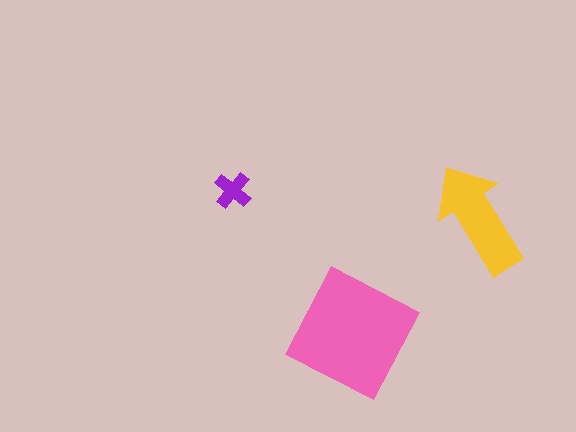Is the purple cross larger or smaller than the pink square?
Smaller.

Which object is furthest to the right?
The yellow arrow is rightmost.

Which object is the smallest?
The purple cross.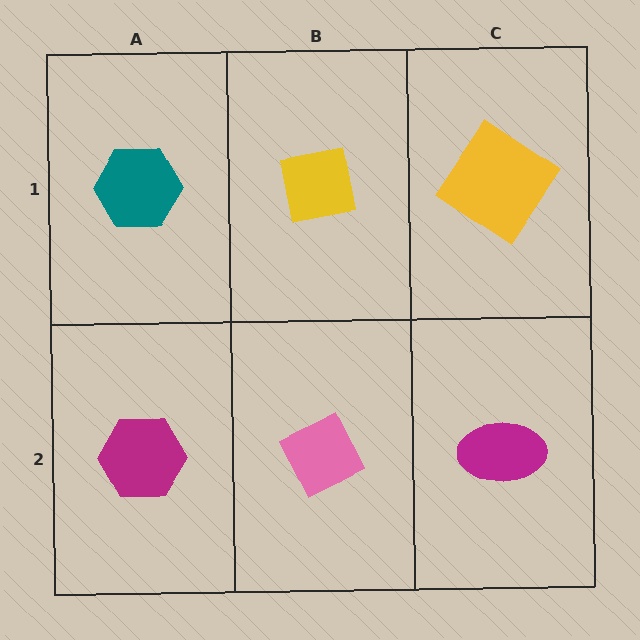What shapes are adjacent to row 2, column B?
A yellow square (row 1, column B), a magenta hexagon (row 2, column A), a magenta ellipse (row 2, column C).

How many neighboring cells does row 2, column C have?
2.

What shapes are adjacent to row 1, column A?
A magenta hexagon (row 2, column A), a yellow square (row 1, column B).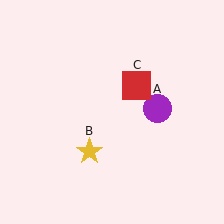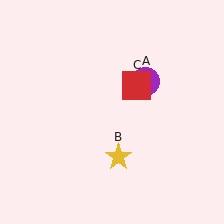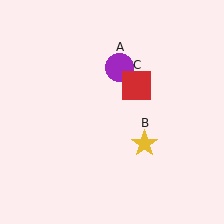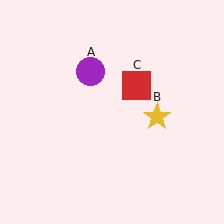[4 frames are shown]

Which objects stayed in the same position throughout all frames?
Red square (object C) remained stationary.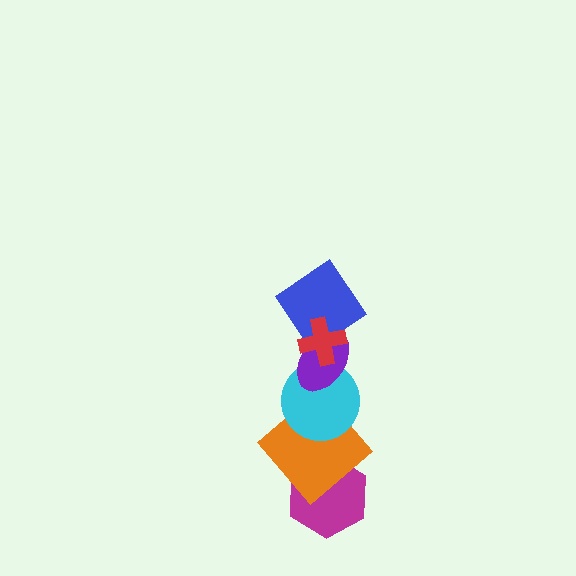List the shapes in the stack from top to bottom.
From top to bottom: the red cross, the blue diamond, the purple ellipse, the cyan circle, the orange diamond, the magenta hexagon.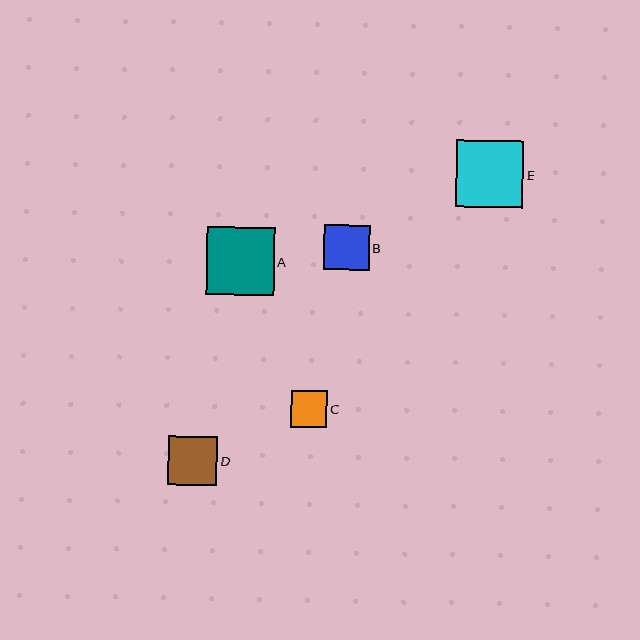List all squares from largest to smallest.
From largest to smallest: A, E, D, B, C.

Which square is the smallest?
Square C is the smallest with a size of approximately 36 pixels.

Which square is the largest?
Square A is the largest with a size of approximately 67 pixels.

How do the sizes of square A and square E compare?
Square A and square E are approximately the same size.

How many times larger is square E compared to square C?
Square E is approximately 1.9 times the size of square C.